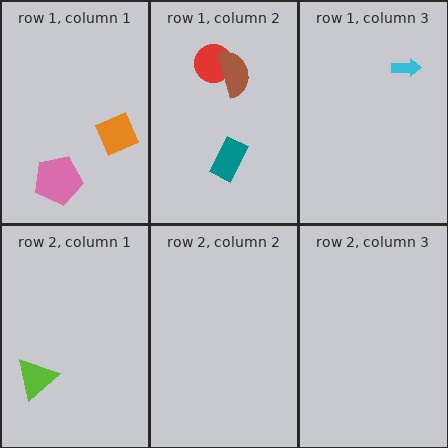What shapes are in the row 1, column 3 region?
The cyan arrow.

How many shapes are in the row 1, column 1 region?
2.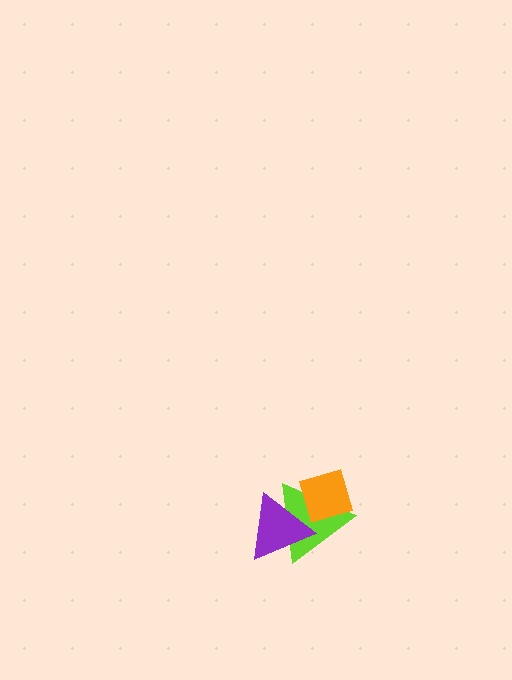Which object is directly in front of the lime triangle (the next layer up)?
The orange diamond is directly in front of the lime triangle.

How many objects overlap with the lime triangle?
2 objects overlap with the lime triangle.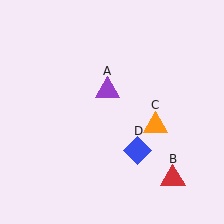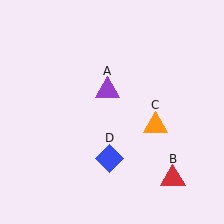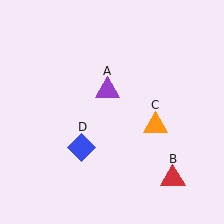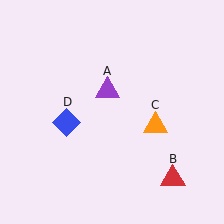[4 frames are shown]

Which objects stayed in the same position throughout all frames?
Purple triangle (object A) and red triangle (object B) and orange triangle (object C) remained stationary.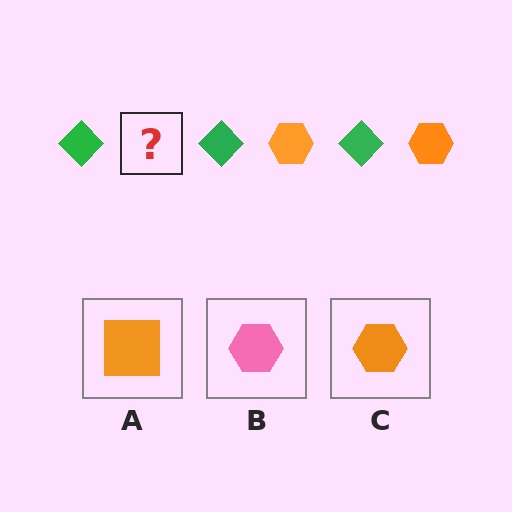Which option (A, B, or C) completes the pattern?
C.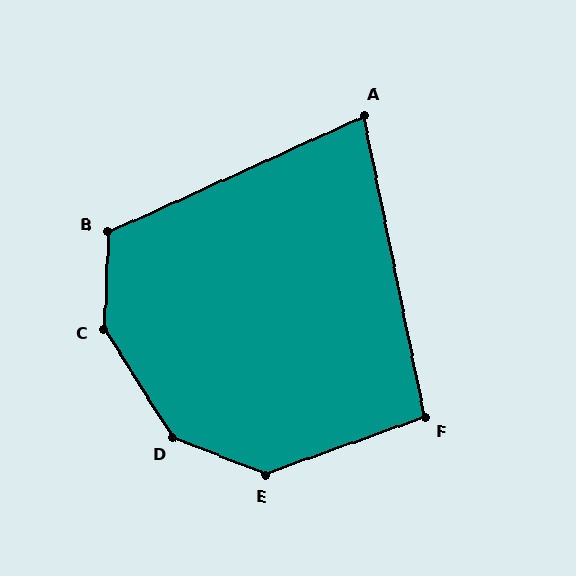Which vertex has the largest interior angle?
C, at approximately 145 degrees.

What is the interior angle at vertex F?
Approximately 98 degrees (obtuse).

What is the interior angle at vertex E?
Approximately 138 degrees (obtuse).